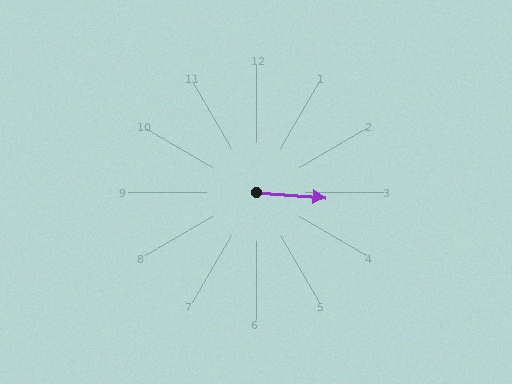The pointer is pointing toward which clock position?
Roughly 3 o'clock.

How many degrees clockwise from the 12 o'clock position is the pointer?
Approximately 95 degrees.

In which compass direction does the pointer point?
East.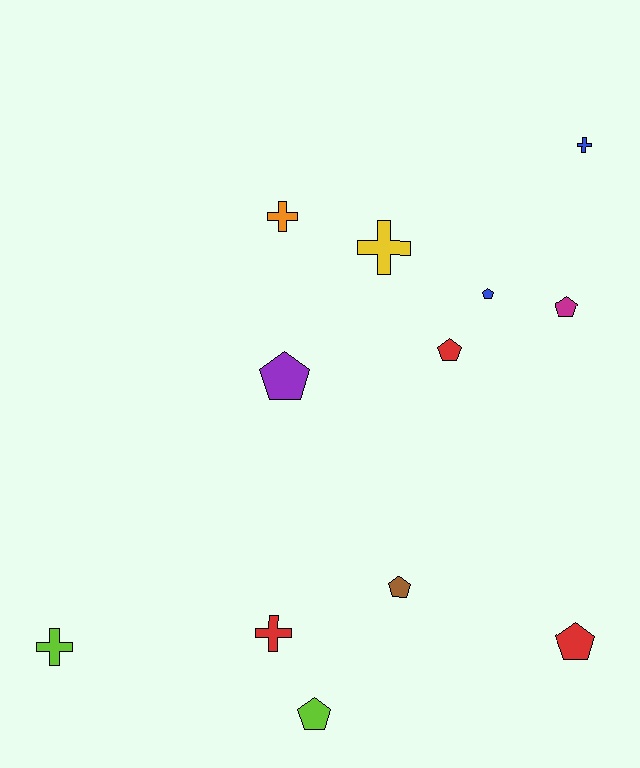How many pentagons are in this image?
There are 7 pentagons.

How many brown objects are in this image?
There is 1 brown object.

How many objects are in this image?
There are 12 objects.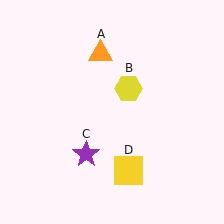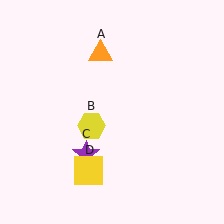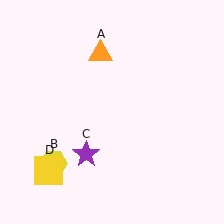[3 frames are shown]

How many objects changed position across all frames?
2 objects changed position: yellow hexagon (object B), yellow square (object D).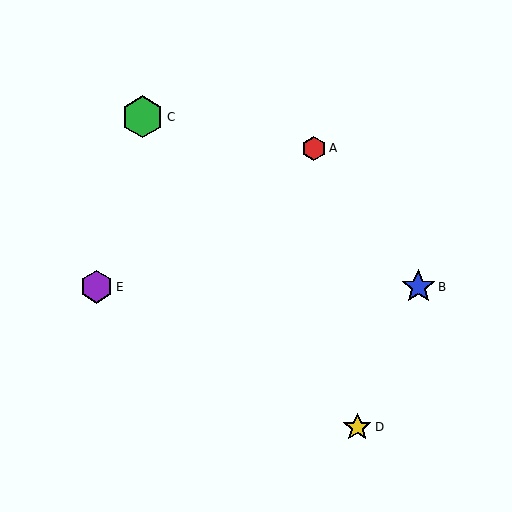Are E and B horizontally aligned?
Yes, both are at y≈287.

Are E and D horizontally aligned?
No, E is at y≈287 and D is at y≈427.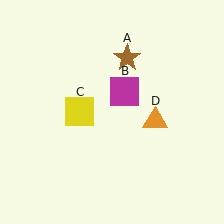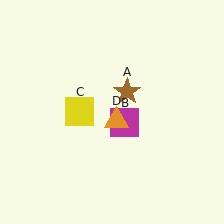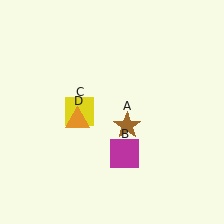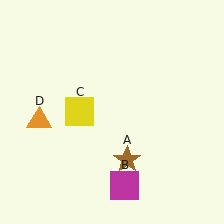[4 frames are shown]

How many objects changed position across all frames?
3 objects changed position: brown star (object A), magenta square (object B), orange triangle (object D).